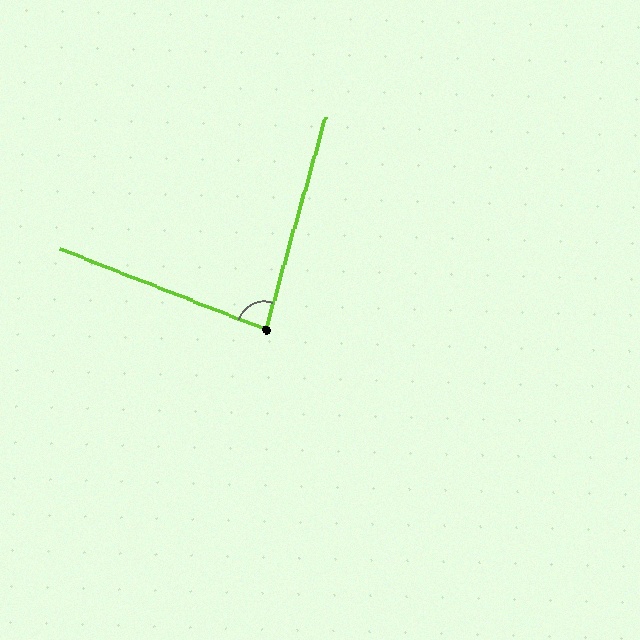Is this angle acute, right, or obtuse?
It is acute.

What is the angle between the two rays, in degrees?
Approximately 84 degrees.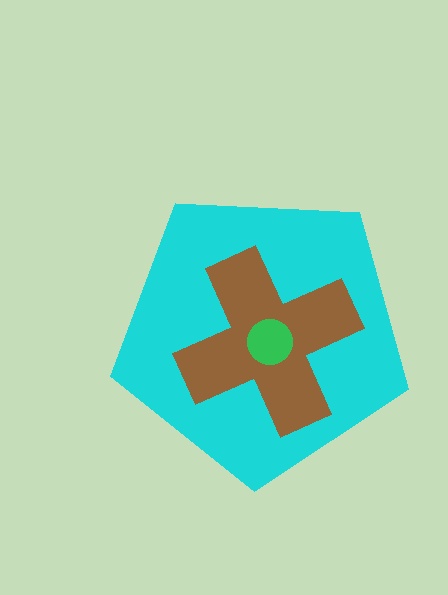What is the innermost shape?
The green circle.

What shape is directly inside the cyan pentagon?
The brown cross.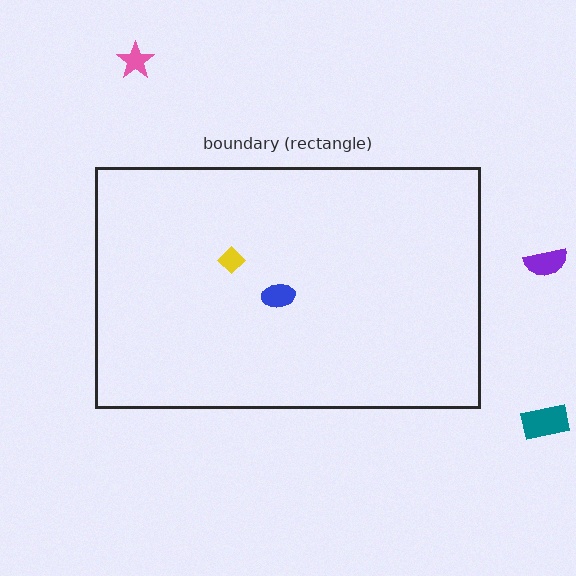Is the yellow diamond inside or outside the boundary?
Inside.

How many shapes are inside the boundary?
2 inside, 3 outside.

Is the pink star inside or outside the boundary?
Outside.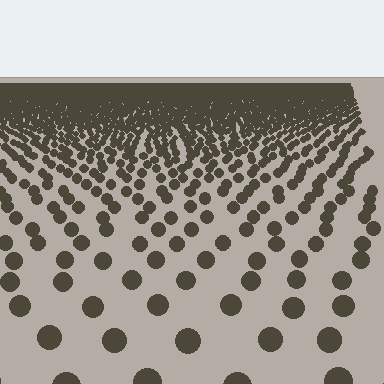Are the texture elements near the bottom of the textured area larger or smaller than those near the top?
Larger. Near the bottom, elements are closer to the viewer and appear at a bigger on-screen size.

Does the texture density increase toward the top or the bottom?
Density increases toward the top.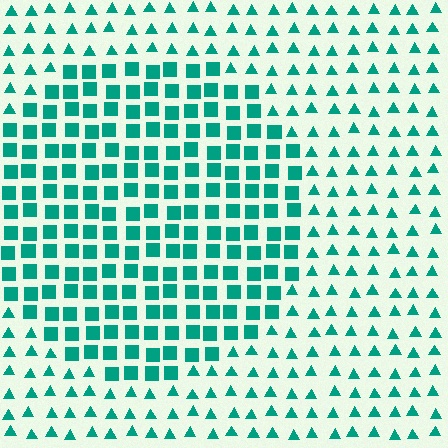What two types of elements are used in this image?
The image uses squares inside the circle region and triangles outside it.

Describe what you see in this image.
The image is filled with small teal elements arranged in a uniform grid. A circle-shaped region contains squares, while the surrounding area contains triangles. The boundary is defined purely by the change in element shape.